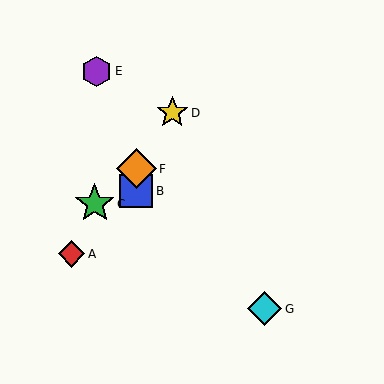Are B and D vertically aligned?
No, B is at x≈136 and D is at x≈172.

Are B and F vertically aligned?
Yes, both are at x≈136.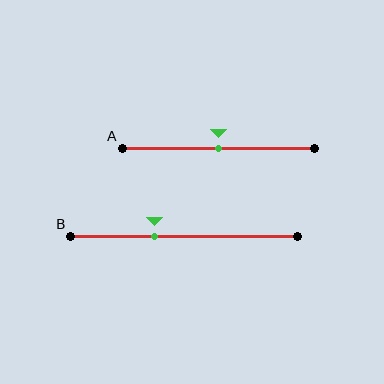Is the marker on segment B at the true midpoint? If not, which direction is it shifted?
No, the marker on segment B is shifted to the left by about 13% of the segment length.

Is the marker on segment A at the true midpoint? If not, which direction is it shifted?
Yes, the marker on segment A is at the true midpoint.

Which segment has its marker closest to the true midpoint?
Segment A has its marker closest to the true midpoint.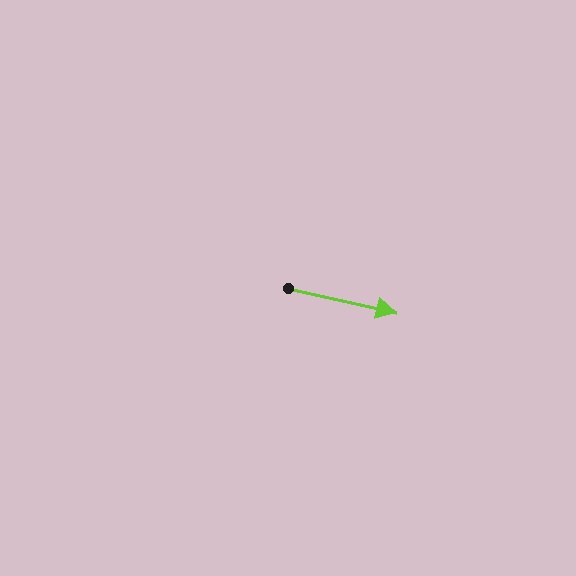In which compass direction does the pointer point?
East.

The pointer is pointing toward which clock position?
Roughly 3 o'clock.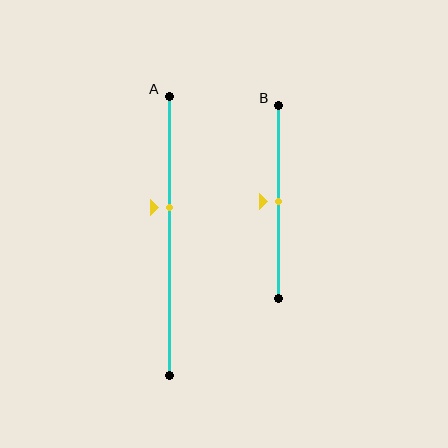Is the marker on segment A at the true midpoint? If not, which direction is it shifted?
No, the marker on segment A is shifted upward by about 10% of the segment length.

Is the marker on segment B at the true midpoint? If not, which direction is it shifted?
Yes, the marker on segment B is at the true midpoint.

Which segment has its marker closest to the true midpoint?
Segment B has its marker closest to the true midpoint.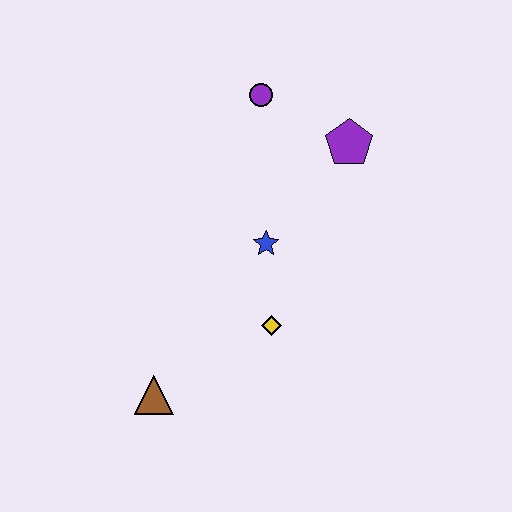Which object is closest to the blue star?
The yellow diamond is closest to the blue star.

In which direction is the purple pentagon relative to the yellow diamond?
The purple pentagon is above the yellow diamond.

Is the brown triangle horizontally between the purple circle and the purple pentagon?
No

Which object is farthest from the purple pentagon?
The brown triangle is farthest from the purple pentagon.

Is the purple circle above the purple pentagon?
Yes